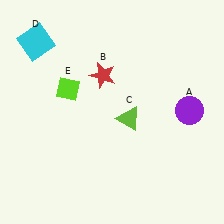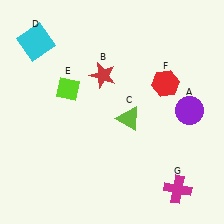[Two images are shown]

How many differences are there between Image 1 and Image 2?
There are 2 differences between the two images.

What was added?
A red hexagon (F), a magenta cross (G) were added in Image 2.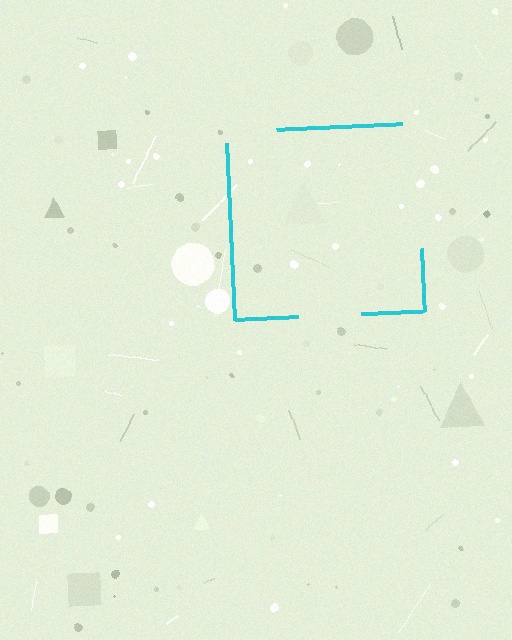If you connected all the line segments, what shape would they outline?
They would outline a square.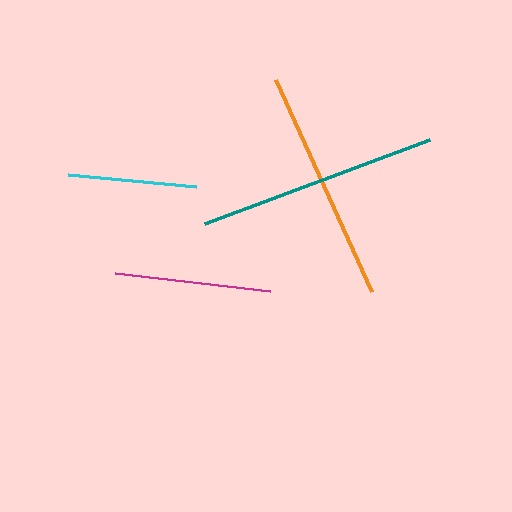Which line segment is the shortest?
The cyan line is the shortest at approximately 128 pixels.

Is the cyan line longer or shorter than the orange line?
The orange line is longer than the cyan line.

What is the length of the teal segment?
The teal segment is approximately 240 pixels long.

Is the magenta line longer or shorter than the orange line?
The orange line is longer than the magenta line.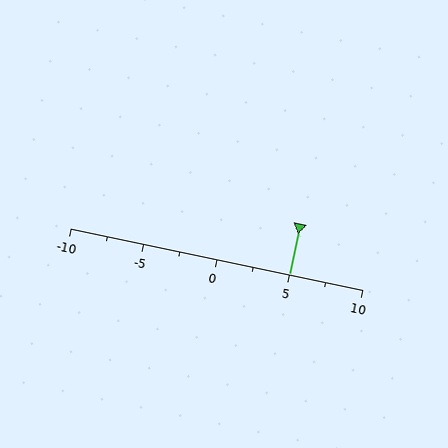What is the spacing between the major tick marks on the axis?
The major ticks are spaced 5 apart.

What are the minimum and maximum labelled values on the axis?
The axis runs from -10 to 10.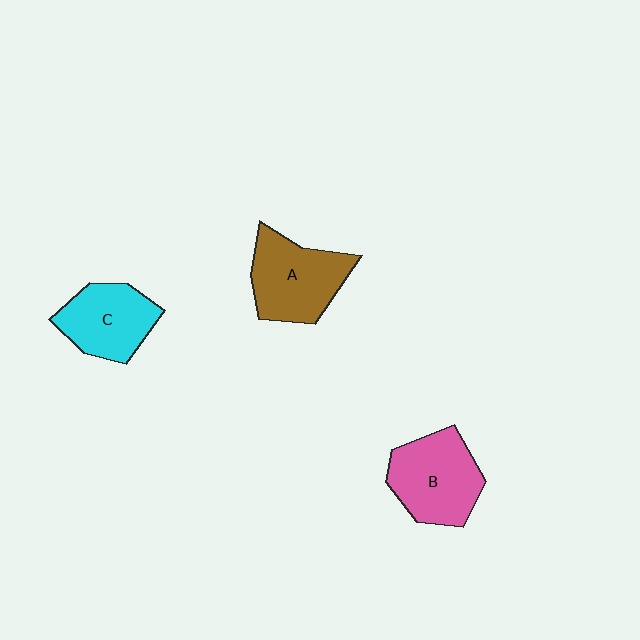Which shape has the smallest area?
Shape C (cyan).